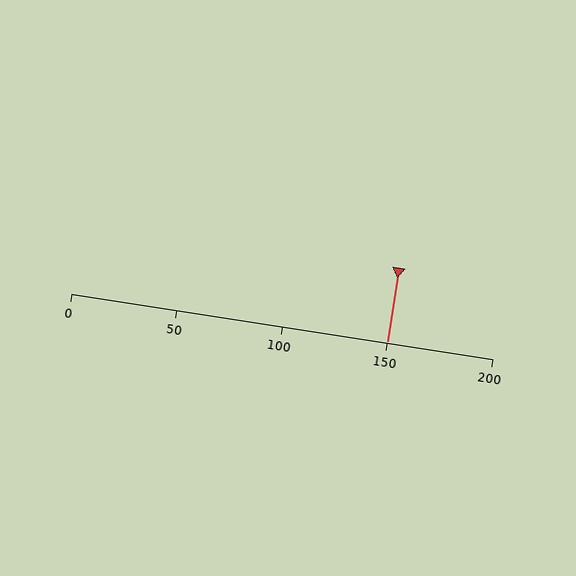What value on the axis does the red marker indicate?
The marker indicates approximately 150.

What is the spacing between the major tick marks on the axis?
The major ticks are spaced 50 apart.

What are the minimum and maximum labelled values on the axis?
The axis runs from 0 to 200.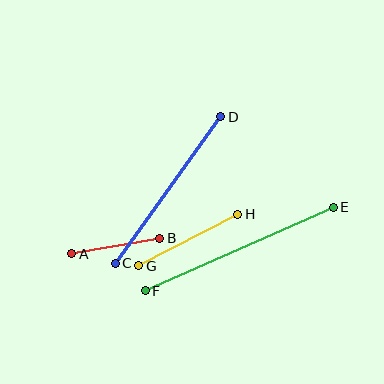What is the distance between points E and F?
The distance is approximately 206 pixels.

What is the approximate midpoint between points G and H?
The midpoint is at approximately (188, 240) pixels.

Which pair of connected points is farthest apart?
Points E and F are farthest apart.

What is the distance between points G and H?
The distance is approximately 112 pixels.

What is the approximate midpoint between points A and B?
The midpoint is at approximately (116, 246) pixels.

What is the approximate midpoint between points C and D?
The midpoint is at approximately (168, 190) pixels.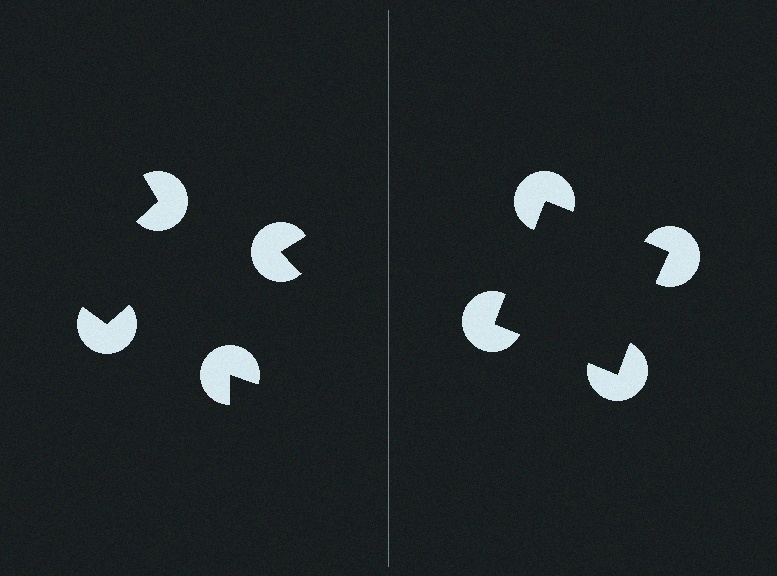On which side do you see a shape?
An illusory square appears on the right side. On the left side the wedge cuts are rotated, so no coherent shape forms.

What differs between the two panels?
The pac-man discs are positioned identically on both sides; only the wedge orientations differ. On the right they align to a square; on the left they are misaligned.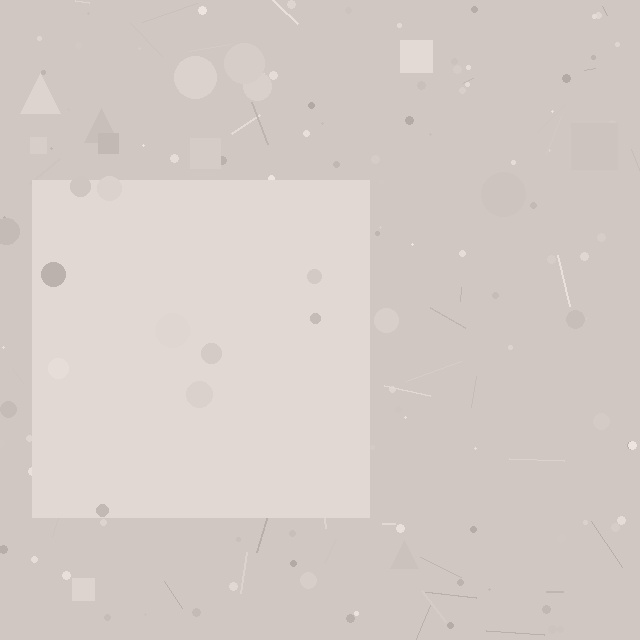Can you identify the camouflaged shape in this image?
The camouflaged shape is a square.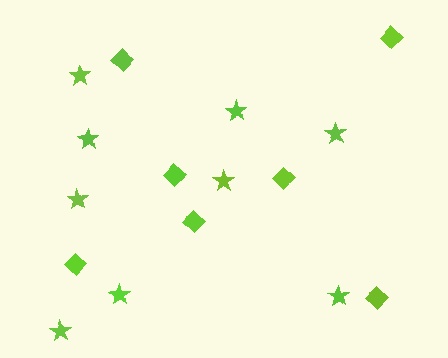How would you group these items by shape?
There are 2 groups: one group of stars (9) and one group of diamonds (7).